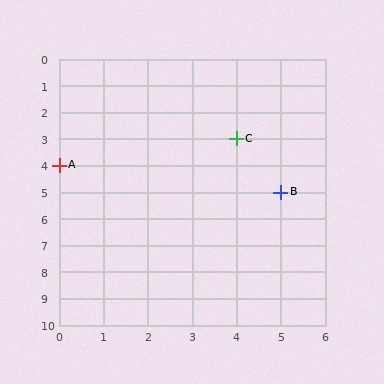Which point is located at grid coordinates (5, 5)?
Point B is at (5, 5).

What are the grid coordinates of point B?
Point B is at grid coordinates (5, 5).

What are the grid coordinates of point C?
Point C is at grid coordinates (4, 3).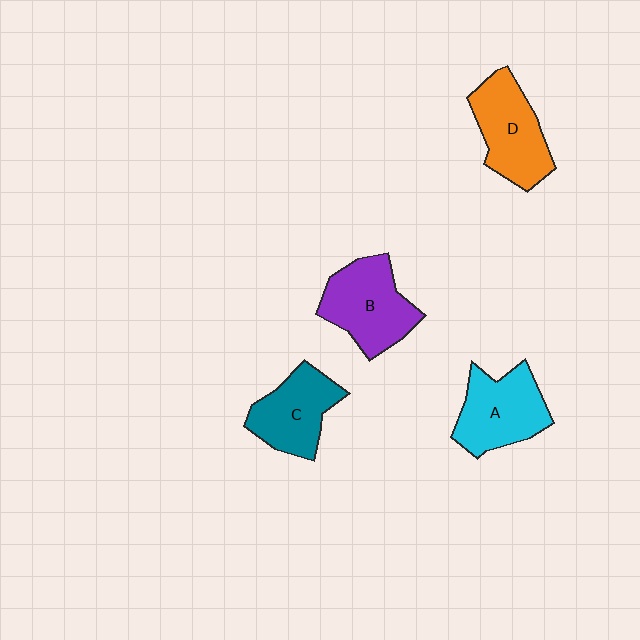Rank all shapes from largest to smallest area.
From largest to smallest: B (purple), D (orange), A (cyan), C (teal).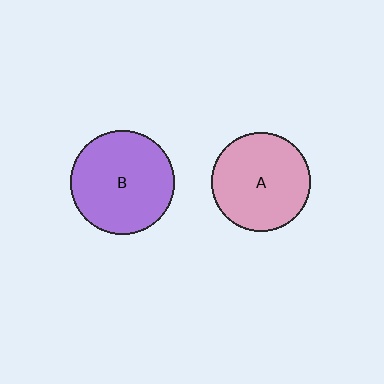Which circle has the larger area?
Circle B (purple).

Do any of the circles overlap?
No, none of the circles overlap.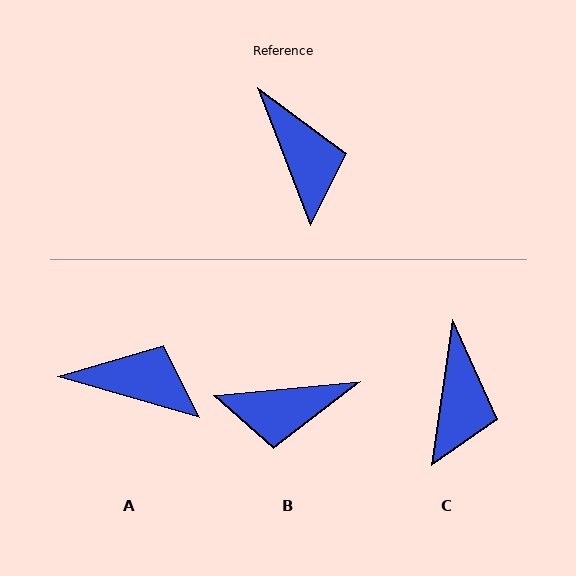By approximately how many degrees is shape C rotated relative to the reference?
Approximately 29 degrees clockwise.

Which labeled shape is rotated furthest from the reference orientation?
B, about 106 degrees away.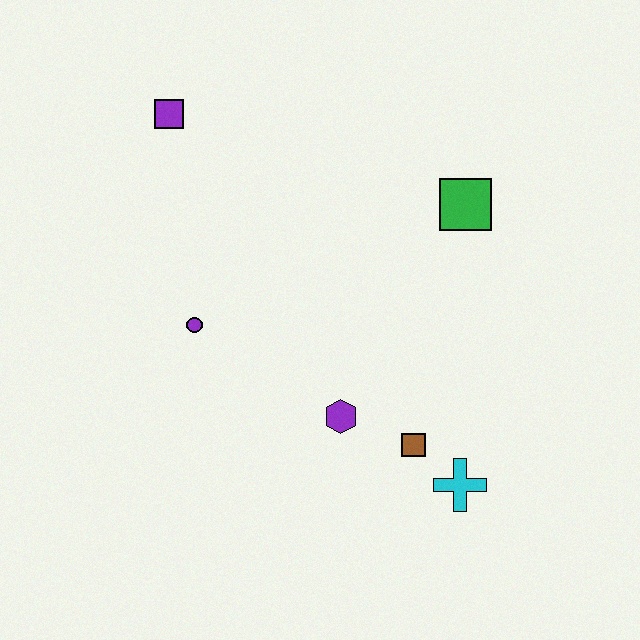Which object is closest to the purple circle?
The purple hexagon is closest to the purple circle.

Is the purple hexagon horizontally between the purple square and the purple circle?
No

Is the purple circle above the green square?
No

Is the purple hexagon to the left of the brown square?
Yes